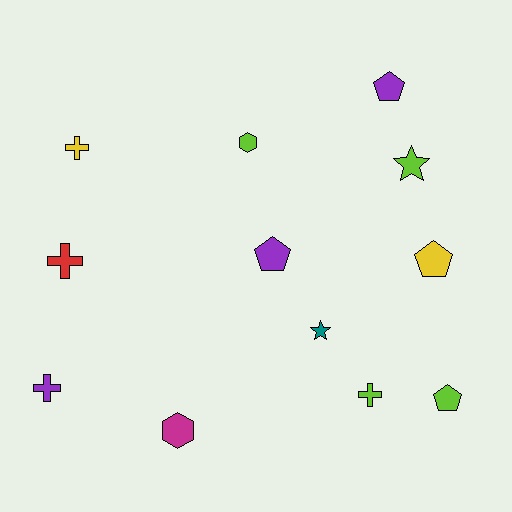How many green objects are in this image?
There are no green objects.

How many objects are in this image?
There are 12 objects.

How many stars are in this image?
There are 2 stars.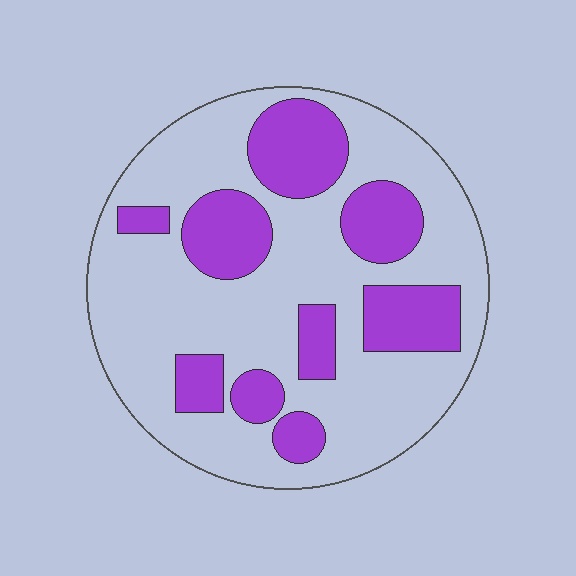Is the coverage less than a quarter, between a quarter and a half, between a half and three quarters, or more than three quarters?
Between a quarter and a half.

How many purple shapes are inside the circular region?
9.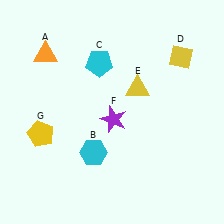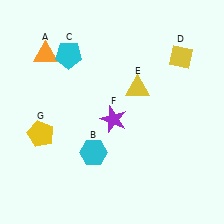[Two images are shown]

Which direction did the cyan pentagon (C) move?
The cyan pentagon (C) moved left.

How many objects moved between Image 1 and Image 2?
1 object moved between the two images.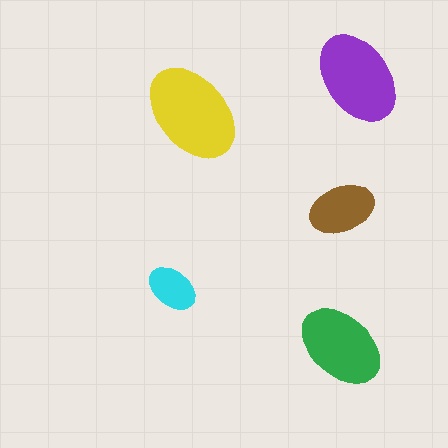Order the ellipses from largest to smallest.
the yellow one, the purple one, the green one, the brown one, the cyan one.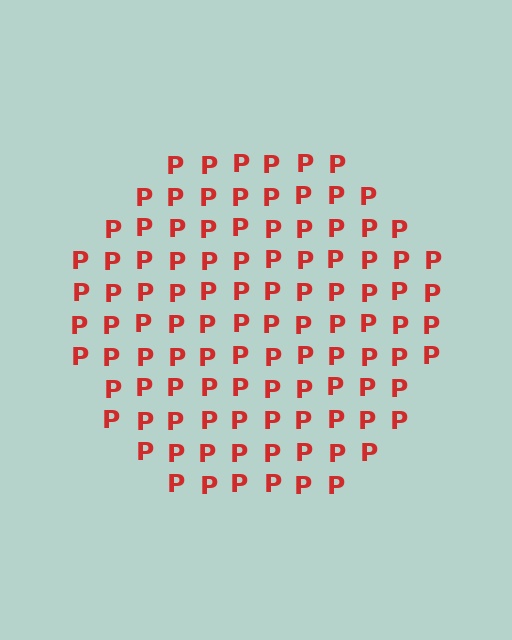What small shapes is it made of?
It is made of small letter P's.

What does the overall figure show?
The overall figure shows a circle.